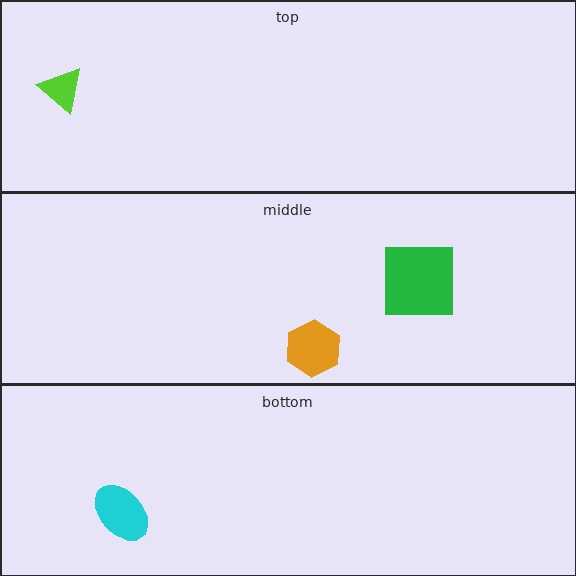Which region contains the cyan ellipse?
The bottom region.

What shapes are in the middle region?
The orange hexagon, the green square.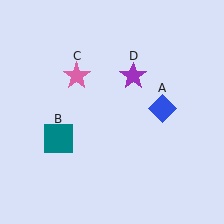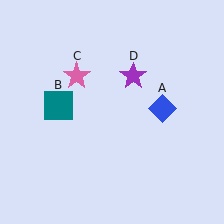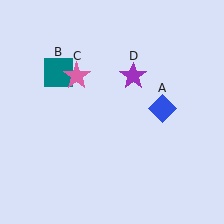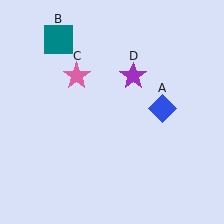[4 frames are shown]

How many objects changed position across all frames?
1 object changed position: teal square (object B).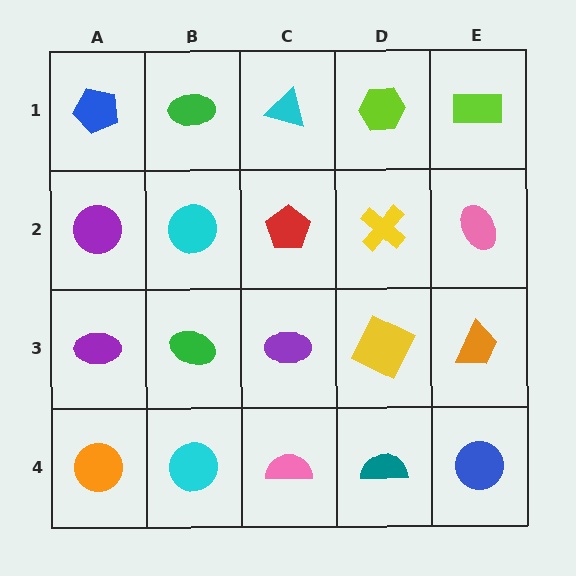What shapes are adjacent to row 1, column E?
A pink ellipse (row 2, column E), a lime hexagon (row 1, column D).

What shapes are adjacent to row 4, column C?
A purple ellipse (row 3, column C), a cyan circle (row 4, column B), a teal semicircle (row 4, column D).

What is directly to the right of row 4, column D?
A blue circle.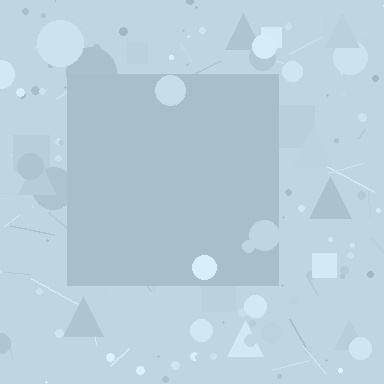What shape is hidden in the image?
A square is hidden in the image.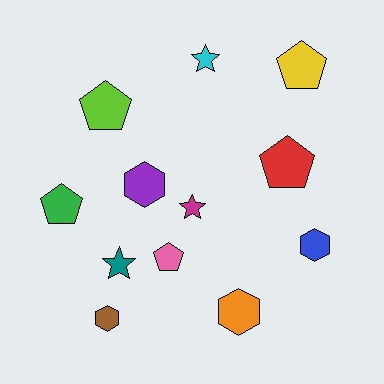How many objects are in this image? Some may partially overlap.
There are 12 objects.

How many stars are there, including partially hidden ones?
There are 3 stars.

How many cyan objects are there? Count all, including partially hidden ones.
There is 1 cyan object.